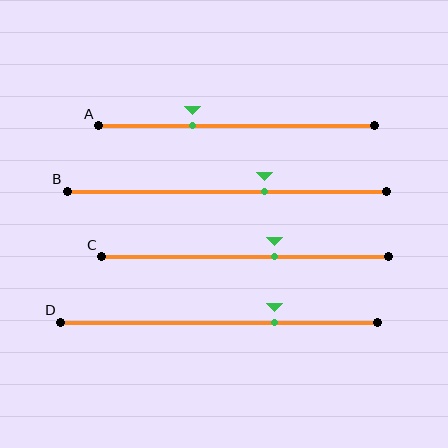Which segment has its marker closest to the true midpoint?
Segment C has its marker closest to the true midpoint.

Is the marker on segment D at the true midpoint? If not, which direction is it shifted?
No, the marker on segment D is shifted to the right by about 18% of the segment length.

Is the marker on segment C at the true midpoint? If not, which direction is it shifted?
No, the marker on segment C is shifted to the right by about 10% of the segment length.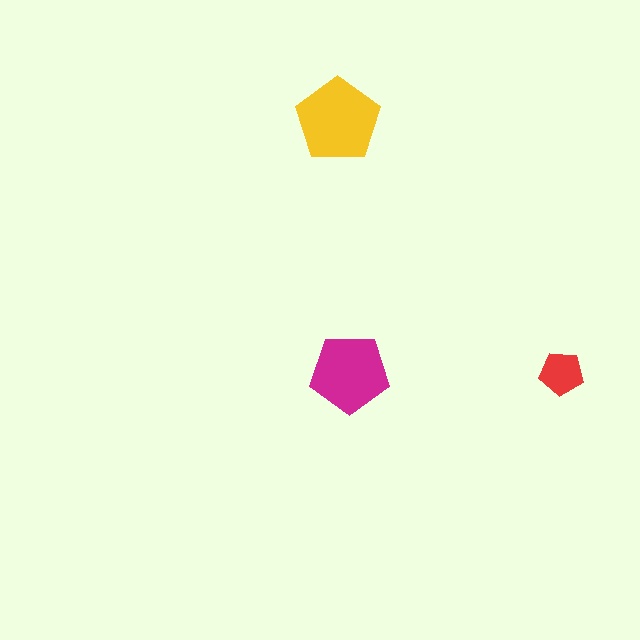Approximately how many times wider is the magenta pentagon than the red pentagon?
About 2 times wider.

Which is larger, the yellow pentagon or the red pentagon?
The yellow one.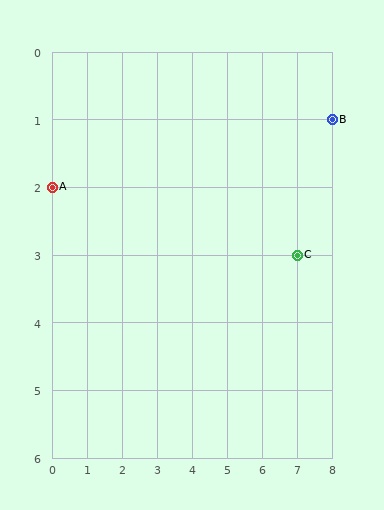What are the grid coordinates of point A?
Point A is at grid coordinates (0, 2).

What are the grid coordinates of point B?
Point B is at grid coordinates (8, 1).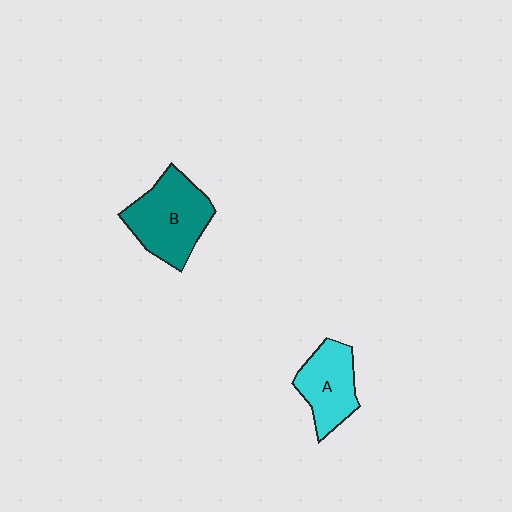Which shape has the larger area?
Shape B (teal).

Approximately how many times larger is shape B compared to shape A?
Approximately 1.3 times.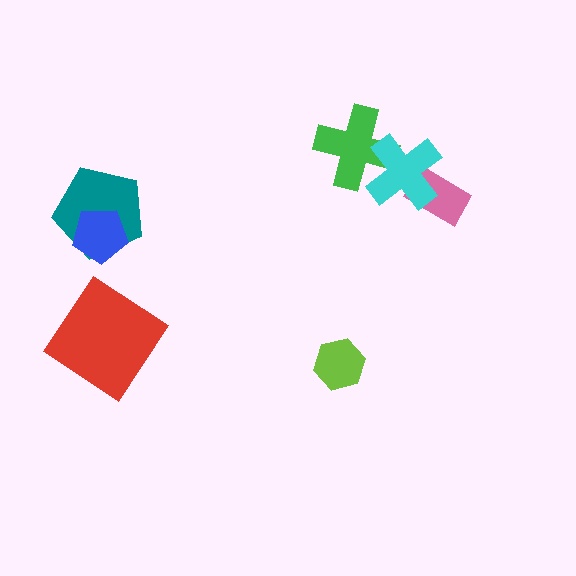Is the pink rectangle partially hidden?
Yes, it is partially covered by another shape.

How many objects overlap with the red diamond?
0 objects overlap with the red diamond.